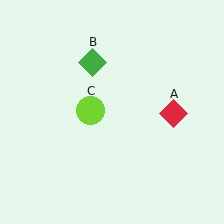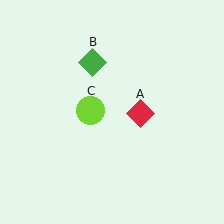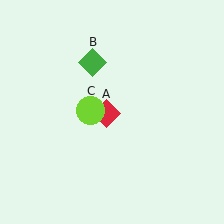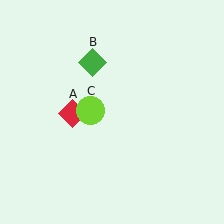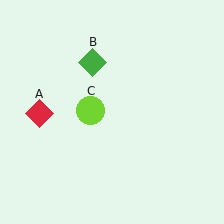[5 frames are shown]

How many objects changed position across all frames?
1 object changed position: red diamond (object A).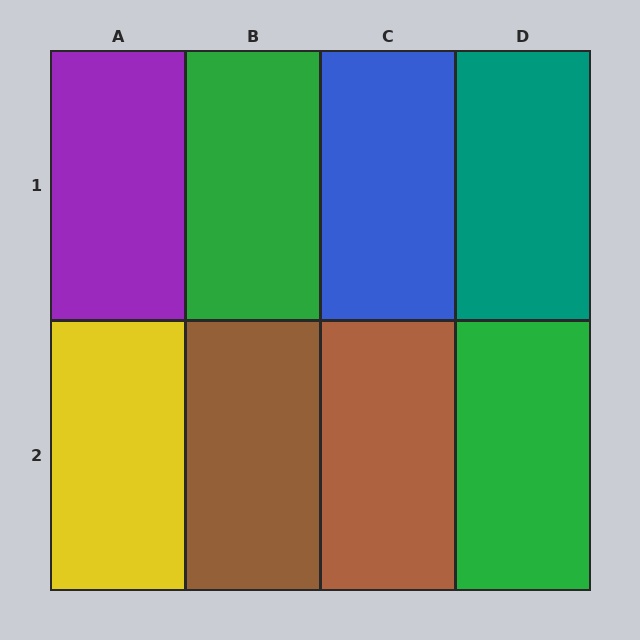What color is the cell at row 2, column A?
Yellow.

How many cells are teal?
1 cell is teal.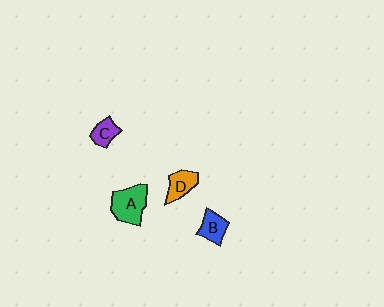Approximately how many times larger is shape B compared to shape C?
Approximately 1.2 times.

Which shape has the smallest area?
Shape C (purple).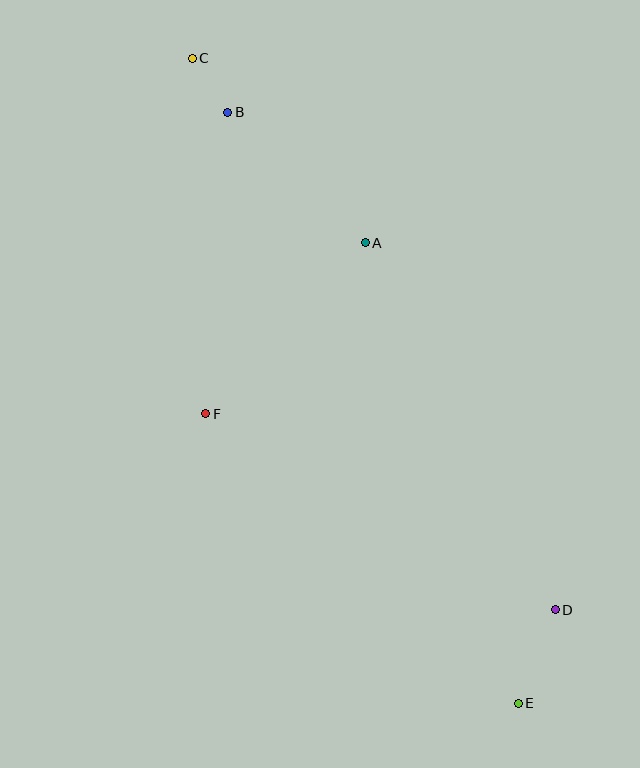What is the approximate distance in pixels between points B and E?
The distance between B and E is approximately 659 pixels.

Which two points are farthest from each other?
Points C and E are farthest from each other.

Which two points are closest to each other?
Points B and C are closest to each other.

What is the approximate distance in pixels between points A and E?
The distance between A and E is approximately 485 pixels.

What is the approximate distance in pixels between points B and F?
The distance between B and F is approximately 302 pixels.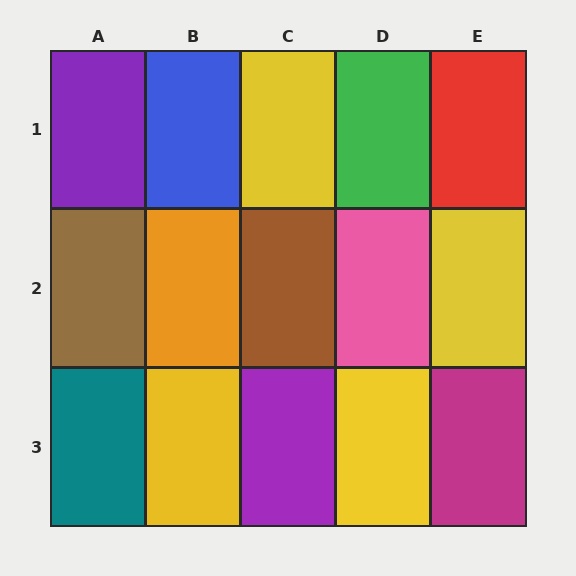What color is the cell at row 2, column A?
Brown.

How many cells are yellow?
4 cells are yellow.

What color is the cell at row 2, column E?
Yellow.